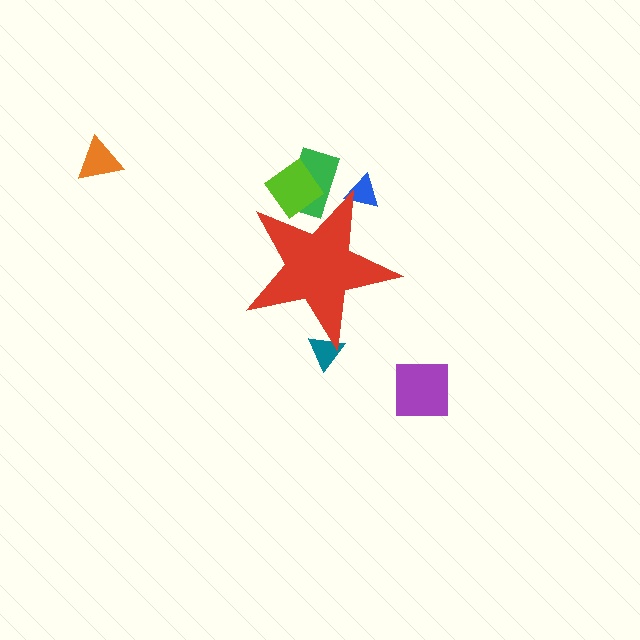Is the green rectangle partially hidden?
Yes, the green rectangle is partially hidden behind the red star.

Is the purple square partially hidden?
No, the purple square is fully visible.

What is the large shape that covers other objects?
A red star.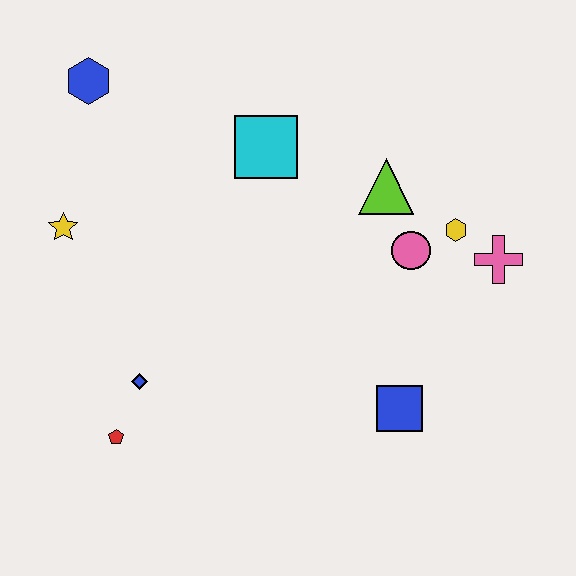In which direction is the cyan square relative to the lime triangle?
The cyan square is to the left of the lime triangle.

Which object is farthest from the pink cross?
The blue hexagon is farthest from the pink cross.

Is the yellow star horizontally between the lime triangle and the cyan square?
No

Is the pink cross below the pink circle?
Yes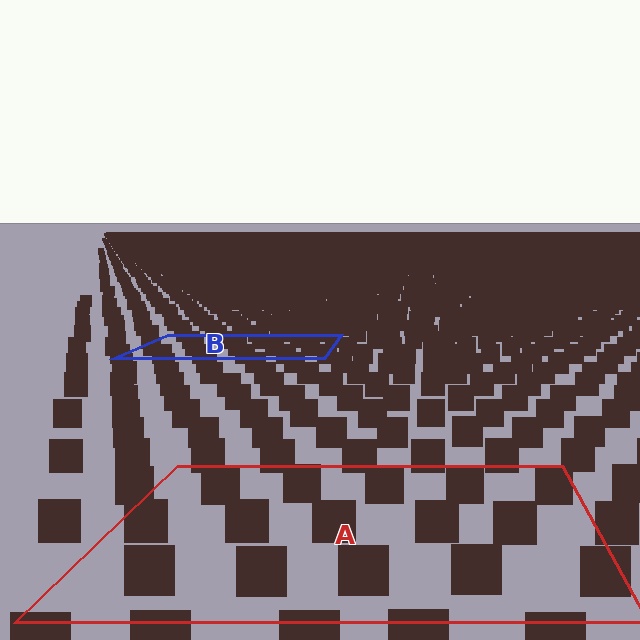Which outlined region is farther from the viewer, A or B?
Region B is farther from the viewer — the texture elements inside it appear smaller and more densely packed.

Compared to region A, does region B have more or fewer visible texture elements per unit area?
Region B has more texture elements per unit area — they are packed more densely because it is farther away.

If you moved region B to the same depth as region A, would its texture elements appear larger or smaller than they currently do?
They would appear larger. At a closer depth, the same texture elements are projected at a bigger on-screen size.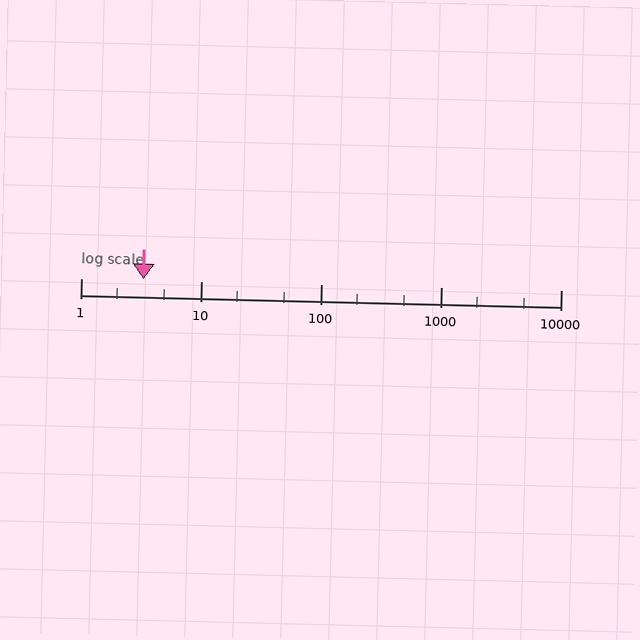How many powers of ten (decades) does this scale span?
The scale spans 4 decades, from 1 to 10000.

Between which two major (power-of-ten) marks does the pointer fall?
The pointer is between 1 and 10.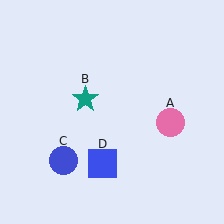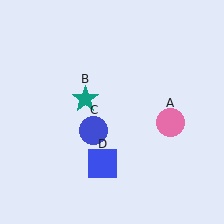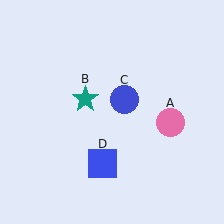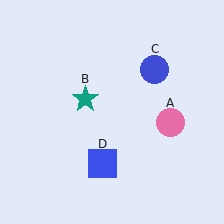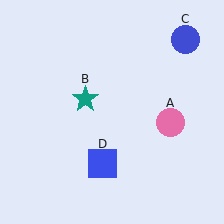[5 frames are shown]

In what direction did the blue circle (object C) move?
The blue circle (object C) moved up and to the right.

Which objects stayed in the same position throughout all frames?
Pink circle (object A) and teal star (object B) and blue square (object D) remained stationary.